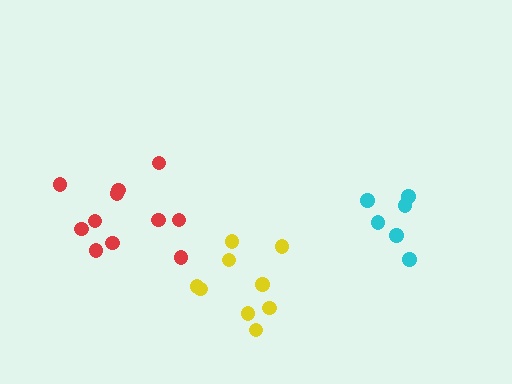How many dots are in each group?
Group 1: 11 dots, Group 2: 9 dots, Group 3: 6 dots (26 total).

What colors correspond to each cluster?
The clusters are colored: red, yellow, cyan.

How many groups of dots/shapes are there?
There are 3 groups.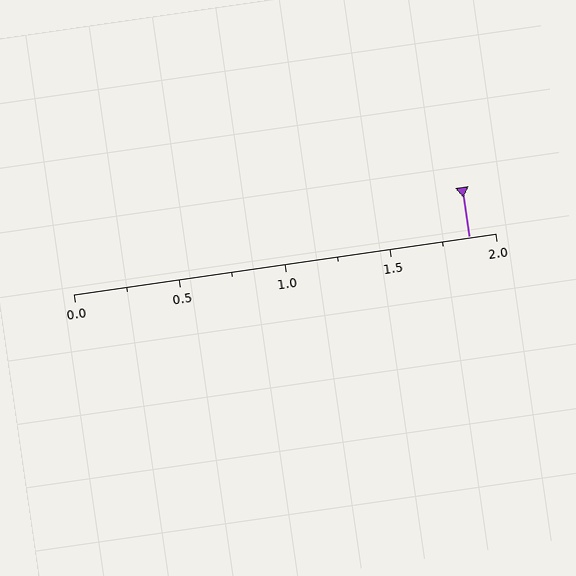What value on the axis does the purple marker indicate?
The marker indicates approximately 1.88.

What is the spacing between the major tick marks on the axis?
The major ticks are spaced 0.5 apart.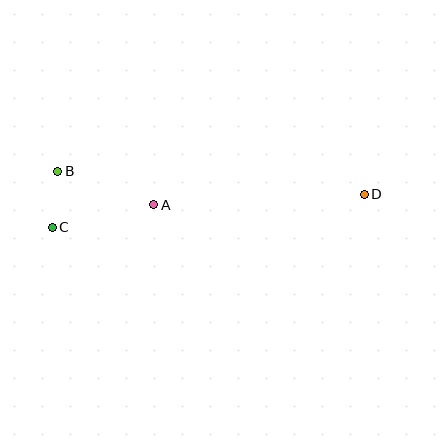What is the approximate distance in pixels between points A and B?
The distance between A and B is approximately 102 pixels.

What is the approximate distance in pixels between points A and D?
The distance between A and D is approximately 210 pixels.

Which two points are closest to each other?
Points B and C are closest to each other.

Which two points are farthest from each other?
Points C and D are farthest from each other.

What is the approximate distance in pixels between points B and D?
The distance between B and D is approximately 307 pixels.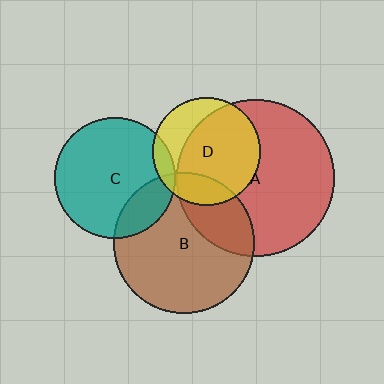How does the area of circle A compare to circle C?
Approximately 1.7 times.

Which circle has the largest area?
Circle A (red).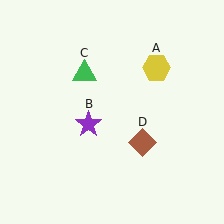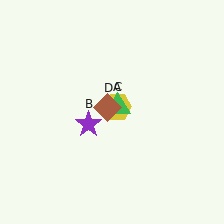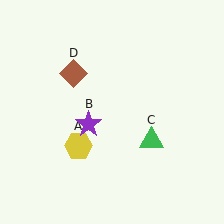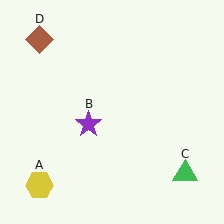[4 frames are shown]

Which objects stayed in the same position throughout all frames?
Purple star (object B) remained stationary.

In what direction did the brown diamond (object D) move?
The brown diamond (object D) moved up and to the left.